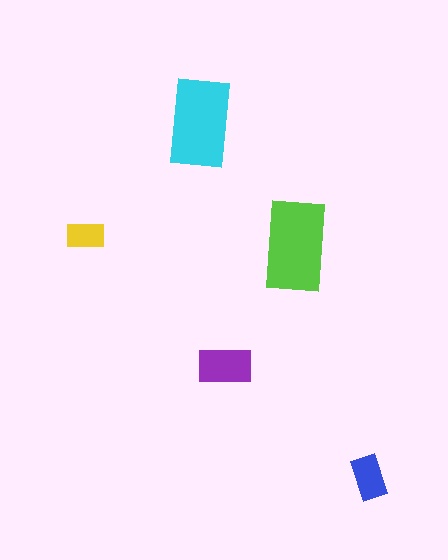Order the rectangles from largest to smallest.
the lime one, the cyan one, the purple one, the blue one, the yellow one.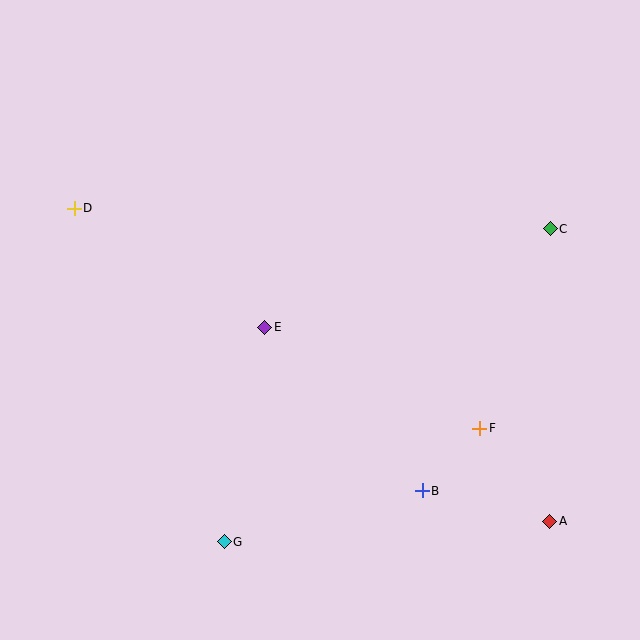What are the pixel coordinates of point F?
Point F is at (480, 428).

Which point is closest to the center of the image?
Point E at (265, 327) is closest to the center.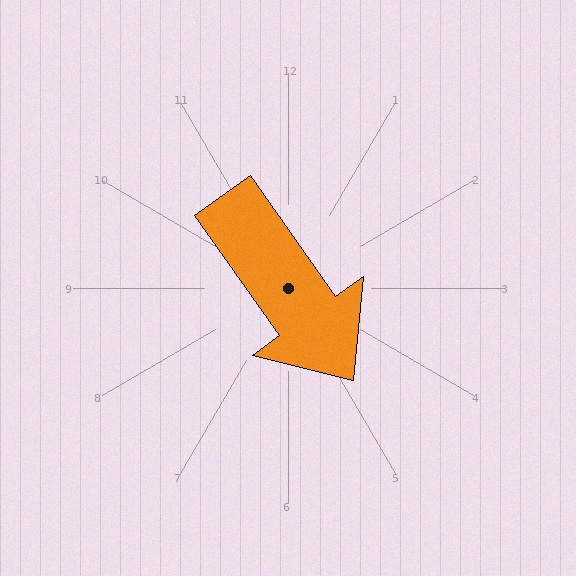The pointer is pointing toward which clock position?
Roughly 5 o'clock.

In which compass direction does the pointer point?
Southeast.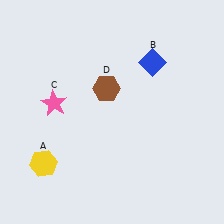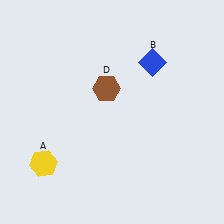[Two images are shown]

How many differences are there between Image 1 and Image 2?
There is 1 difference between the two images.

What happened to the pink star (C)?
The pink star (C) was removed in Image 2. It was in the top-left area of Image 1.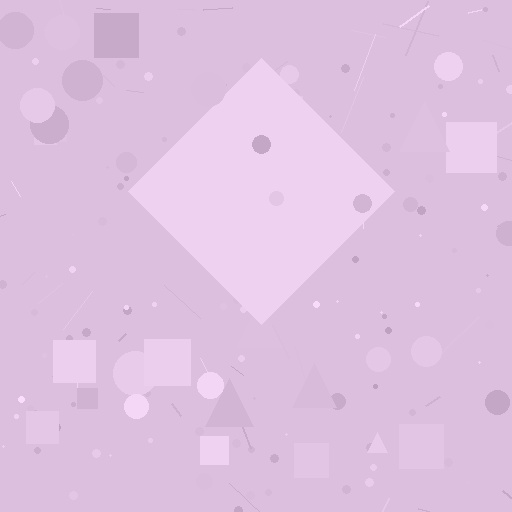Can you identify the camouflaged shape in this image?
The camouflaged shape is a diamond.